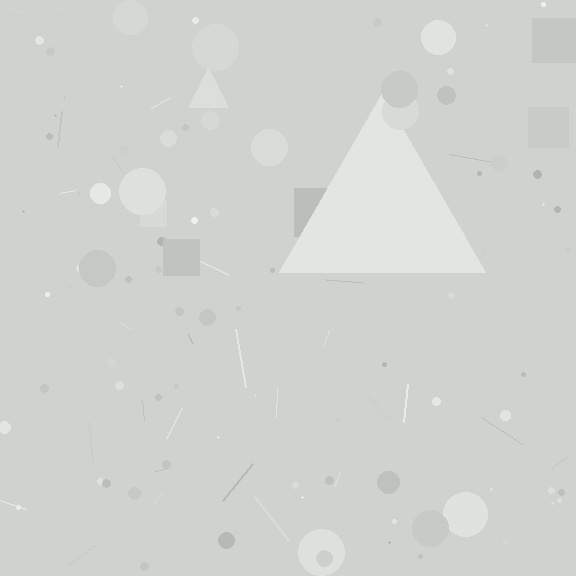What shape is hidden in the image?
A triangle is hidden in the image.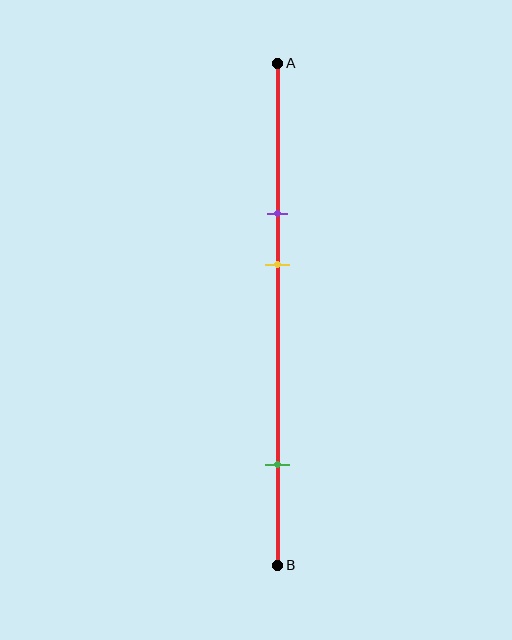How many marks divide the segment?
There are 3 marks dividing the segment.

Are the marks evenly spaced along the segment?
No, the marks are not evenly spaced.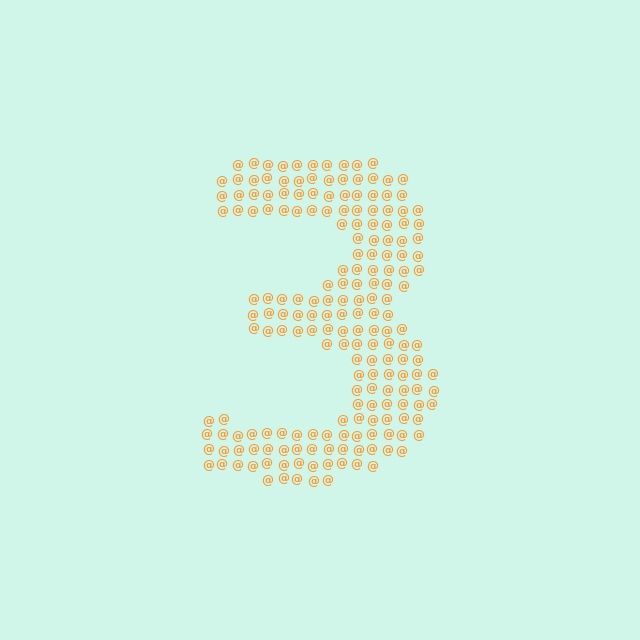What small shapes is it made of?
It is made of small at signs.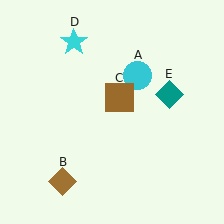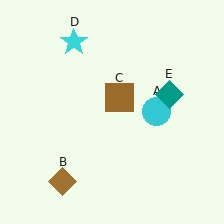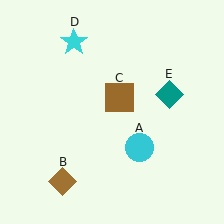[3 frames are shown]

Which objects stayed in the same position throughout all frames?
Brown diamond (object B) and brown square (object C) and cyan star (object D) and teal diamond (object E) remained stationary.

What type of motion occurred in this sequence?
The cyan circle (object A) rotated clockwise around the center of the scene.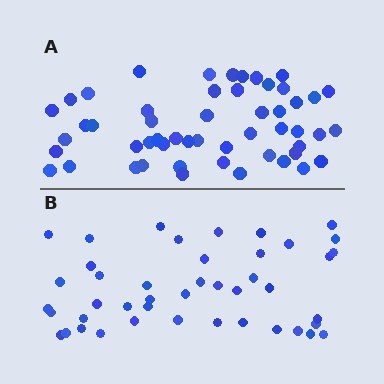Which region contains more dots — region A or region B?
Region A (the top region) has more dots.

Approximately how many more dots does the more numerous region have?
Region A has roughly 8 or so more dots than region B.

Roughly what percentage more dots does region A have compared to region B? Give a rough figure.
About 20% more.